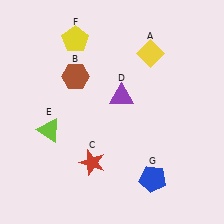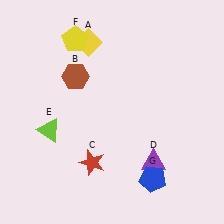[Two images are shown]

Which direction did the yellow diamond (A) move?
The yellow diamond (A) moved left.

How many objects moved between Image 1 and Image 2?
2 objects moved between the two images.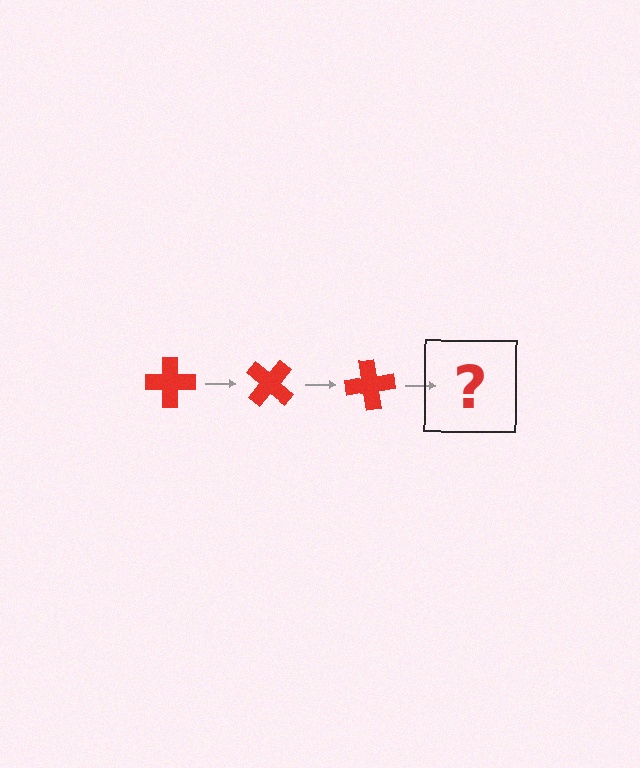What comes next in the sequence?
The next element should be a red cross rotated 120 degrees.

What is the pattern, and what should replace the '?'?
The pattern is that the cross rotates 40 degrees each step. The '?' should be a red cross rotated 120 degrees.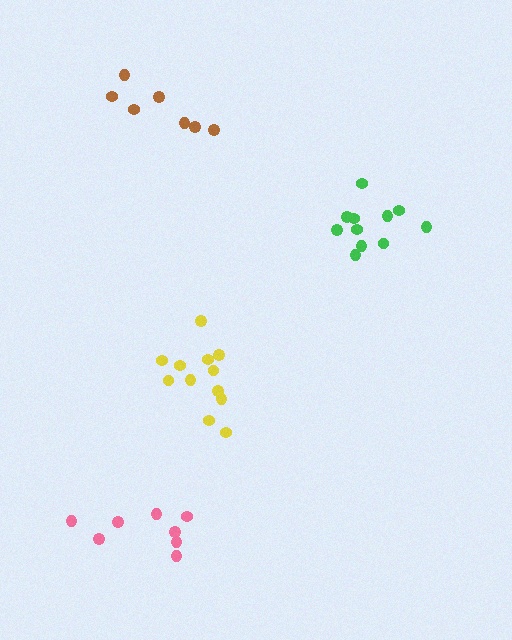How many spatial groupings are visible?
There are 4 spatial groupings.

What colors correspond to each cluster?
The clusters are colored: green, pink, brown, yellow.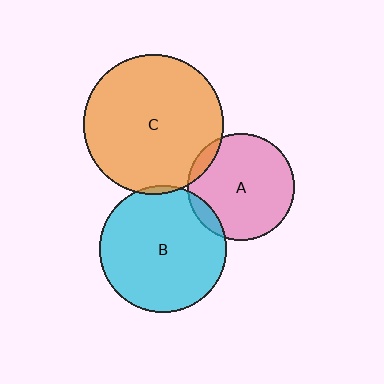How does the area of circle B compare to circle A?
Approximately 1.4 times.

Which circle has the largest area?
Circle C (orange).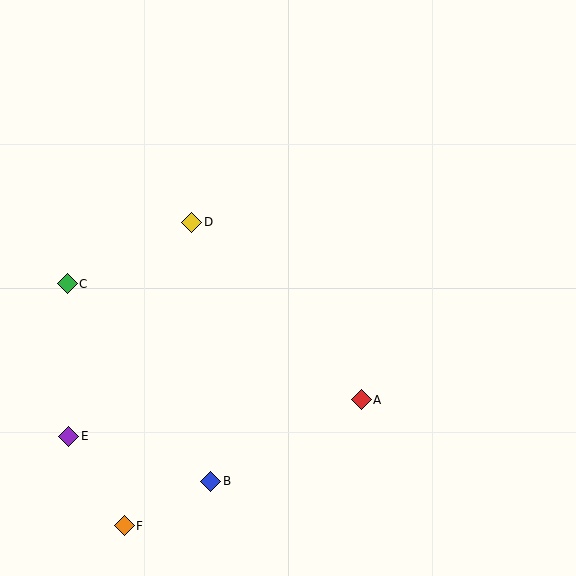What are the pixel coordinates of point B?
Point B is at (211, 481).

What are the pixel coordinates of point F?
Point F is at (124, 526).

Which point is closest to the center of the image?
Point D at (192, 222) is closest to the center.